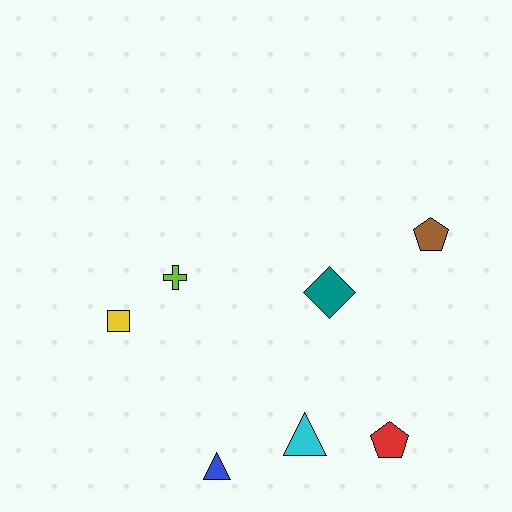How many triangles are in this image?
There are 2 triangles.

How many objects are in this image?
There are 7 objects.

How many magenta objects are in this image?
There are no magenta objects.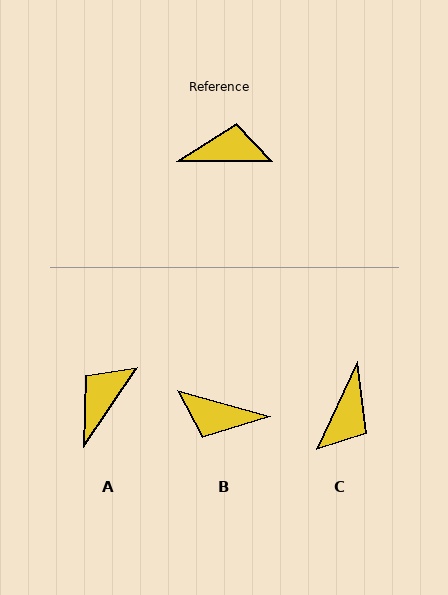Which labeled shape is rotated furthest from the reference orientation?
B, about 165 degrees away.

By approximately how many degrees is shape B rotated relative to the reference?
Approximately 165 degrees counter-clockwise.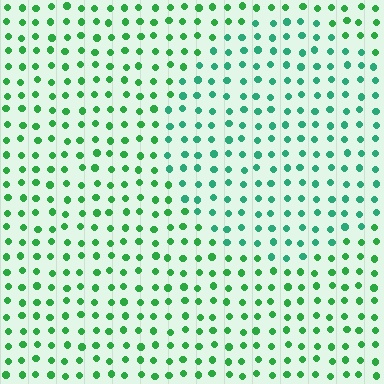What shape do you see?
I see a circle.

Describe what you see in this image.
The image is filled with small green elements in a uniform arrangement. A circle-shaped region is visible where the elements are tinted to a slightly different hue, forming a subtle color boundary.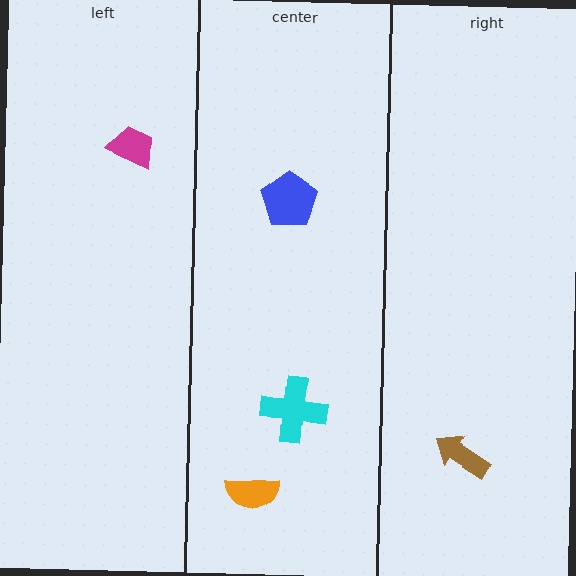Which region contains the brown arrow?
The right region.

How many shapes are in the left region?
1.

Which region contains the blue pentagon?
The center region.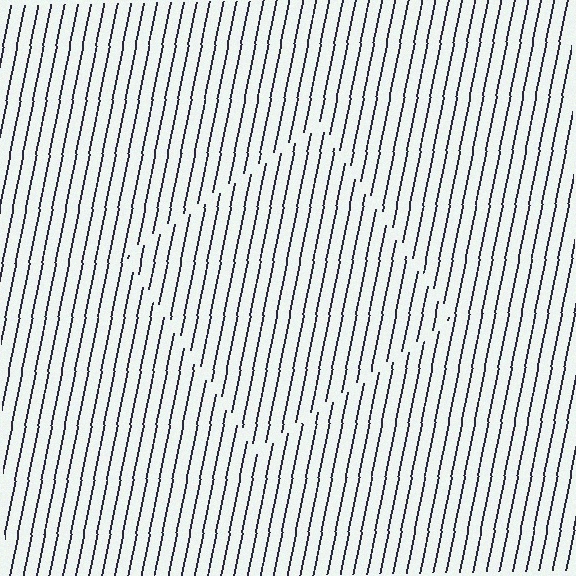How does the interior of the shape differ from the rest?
The interior of the shape contains the same grating, shifted by half a period — the contour is defined by the phase discontinuity where line-ends from the inner and outer gratings abut.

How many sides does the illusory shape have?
4 sides — the line-ends trace a square.